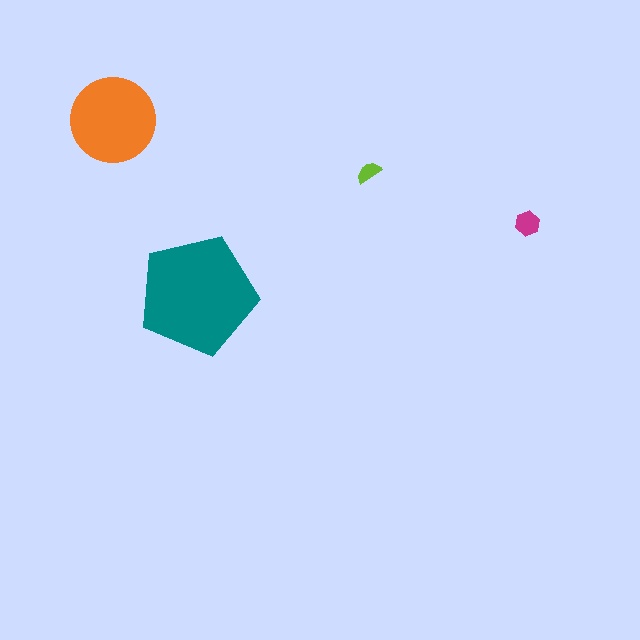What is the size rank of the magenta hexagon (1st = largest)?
3rd.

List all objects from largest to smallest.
The teal pentagon, the orange circle, the magenta hexagon, the lime semicircle.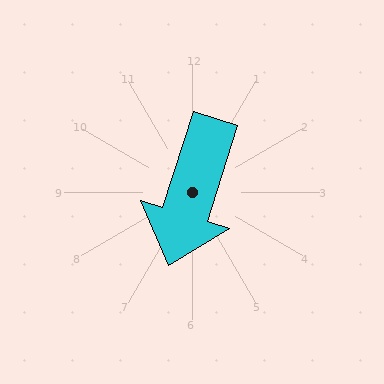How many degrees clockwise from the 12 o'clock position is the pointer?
Approximately 197 degrees.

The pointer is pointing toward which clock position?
Roughly 7 o'clock.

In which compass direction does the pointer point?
South.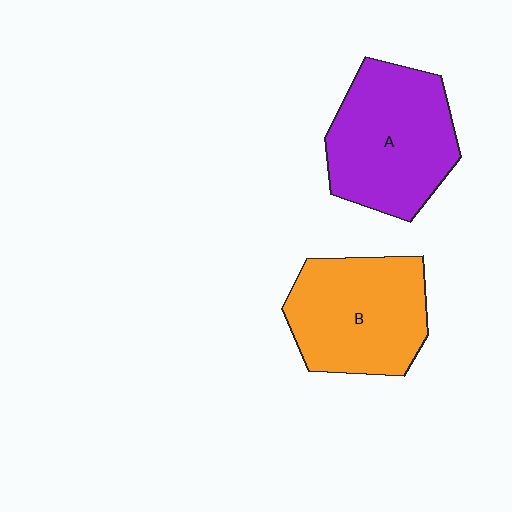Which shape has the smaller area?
Shape B (orange).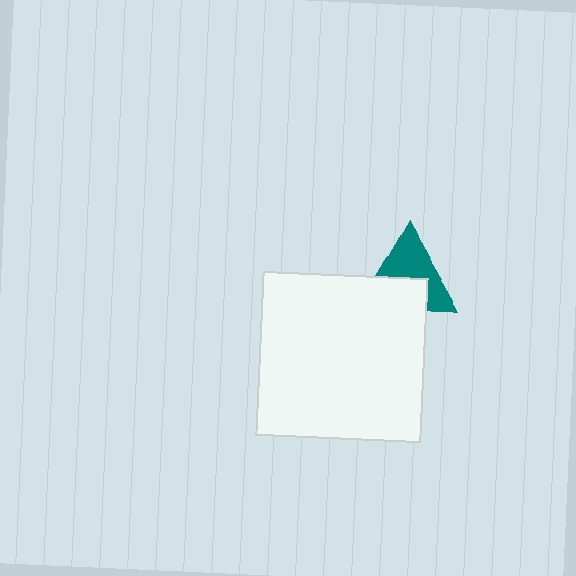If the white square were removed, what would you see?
You would see the complete teal triangle.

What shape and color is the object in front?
The object in front is a white square.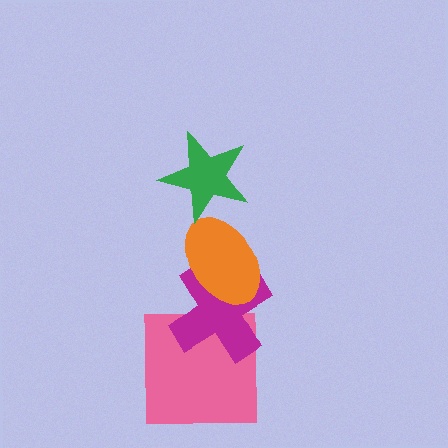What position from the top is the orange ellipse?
The orange ellipse is 2nd from the top.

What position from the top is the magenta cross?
The magenta cross is 3rd from the top.